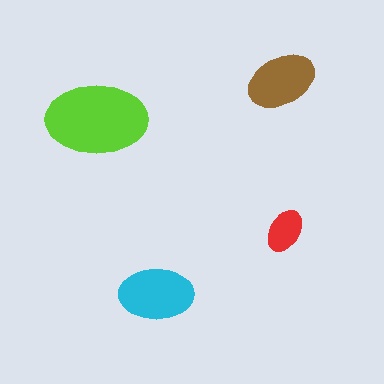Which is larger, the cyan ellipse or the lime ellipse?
The lime one.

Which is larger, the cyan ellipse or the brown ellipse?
The cyan one.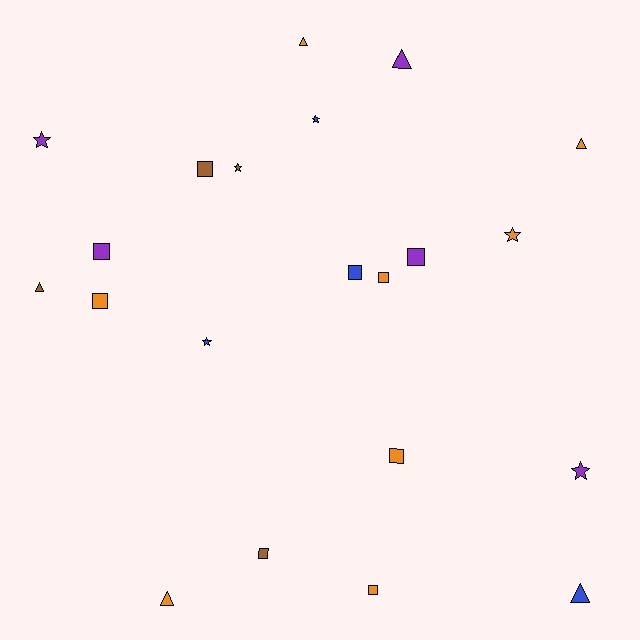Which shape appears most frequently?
Square, with 9 objects.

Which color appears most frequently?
Orange, with 8 objects.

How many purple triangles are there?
There is 1 purple triangle.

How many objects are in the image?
There are 21 objects.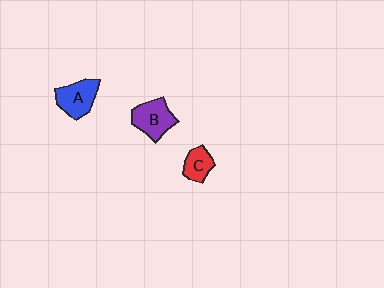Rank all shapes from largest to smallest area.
From largest to smallest: B (purple), A (blue), C (red).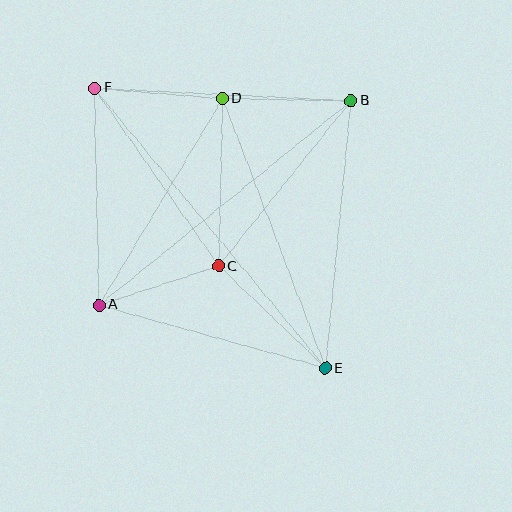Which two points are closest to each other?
Points A and C are closest to each other.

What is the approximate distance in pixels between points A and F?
The distance between A and F is approximately 217 pixels.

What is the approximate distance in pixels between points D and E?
The distance between D and E is approximately 289 pixels.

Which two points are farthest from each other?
Points E and F are farthest from each other.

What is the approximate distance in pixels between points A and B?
The distance between A and B is approximately 325 pixels.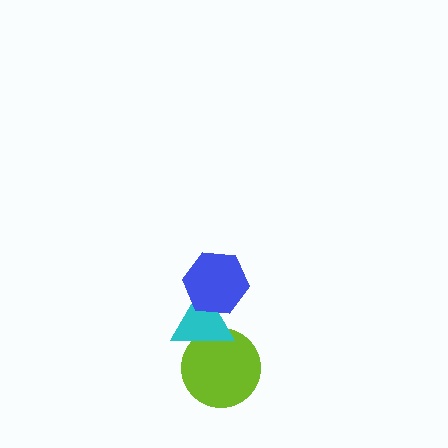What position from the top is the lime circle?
The lime circle is 3rd from the top.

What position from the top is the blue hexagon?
The blue hexagon is 1st from the top.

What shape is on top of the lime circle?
The cyan triangle is on top of the lime circle.